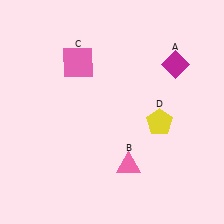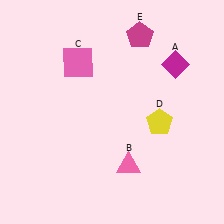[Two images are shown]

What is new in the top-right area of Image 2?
A magenta pentagon (E) was added in the top-right area of Image 2.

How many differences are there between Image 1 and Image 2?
There is 1 difference between the two images.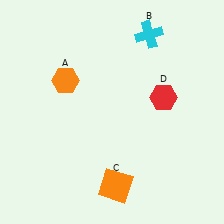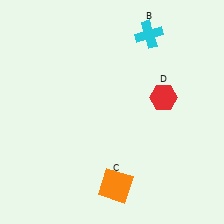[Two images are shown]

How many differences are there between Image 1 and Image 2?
There is 1 difference between the two images.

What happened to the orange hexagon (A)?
The orange hexagon (A) was removed in Image 2. It was in the top-left area of Image 1.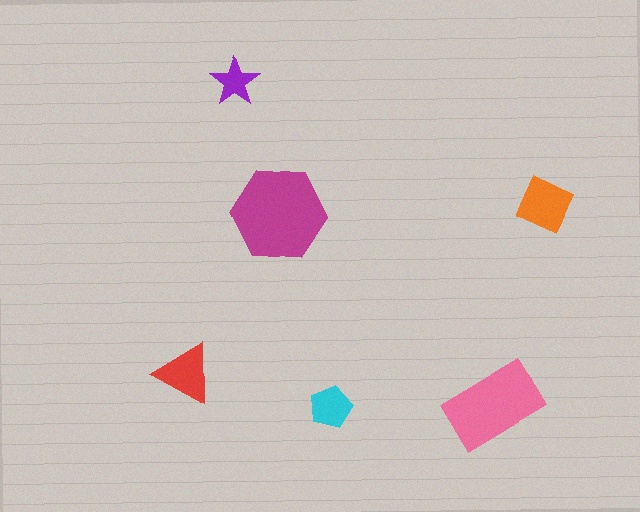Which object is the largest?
The magenta hexagon.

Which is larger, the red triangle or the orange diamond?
The orange diamond.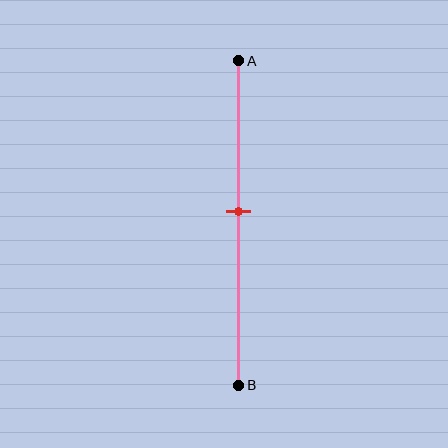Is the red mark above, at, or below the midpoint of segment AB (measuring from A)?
The red mark is above the midpoint of segment AB.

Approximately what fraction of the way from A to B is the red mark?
The red mark is approximately 45% of the way from A to B.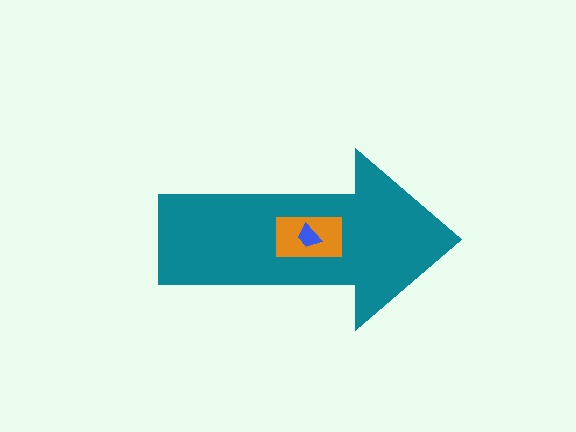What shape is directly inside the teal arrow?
The orange rectangle.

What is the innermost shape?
The blue trapezoid.